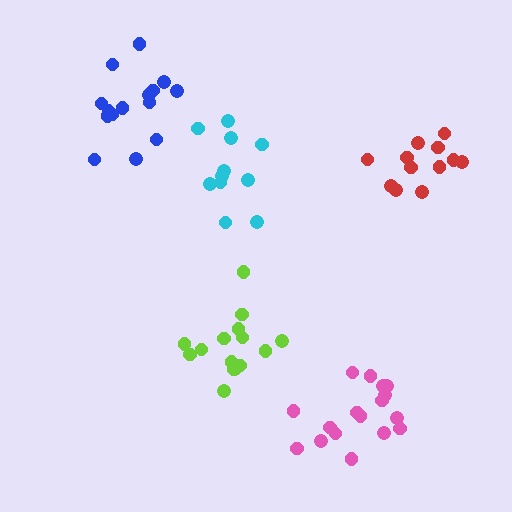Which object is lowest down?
The pink cluster is bottommost.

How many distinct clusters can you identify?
There are 5 distinct clusters.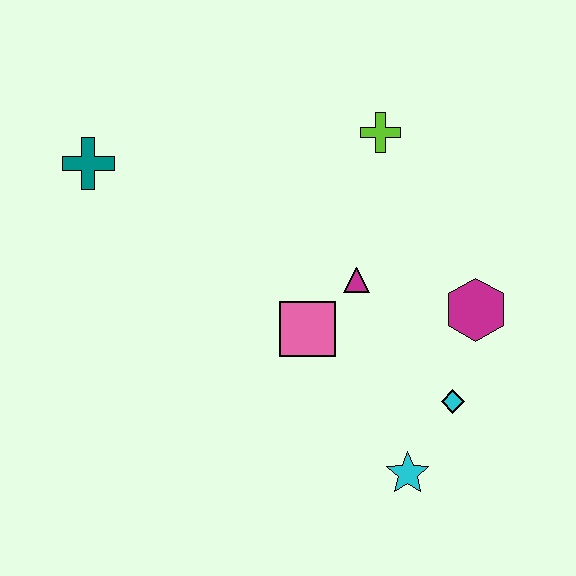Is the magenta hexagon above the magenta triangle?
No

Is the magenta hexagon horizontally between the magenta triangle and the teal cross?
No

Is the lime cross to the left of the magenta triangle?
No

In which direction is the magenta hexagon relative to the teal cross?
The magenta hexagon is to the right of the teal cross.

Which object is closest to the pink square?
The magenta triangle is closest to the pink square.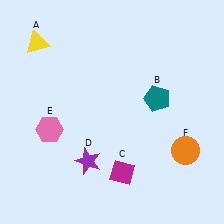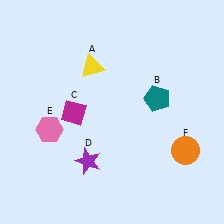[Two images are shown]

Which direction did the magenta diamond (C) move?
The magenta diamond (C) moved up.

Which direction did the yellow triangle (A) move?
The yellow triangle (A) moved right.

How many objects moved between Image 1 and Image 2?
2 objects moved between the two images.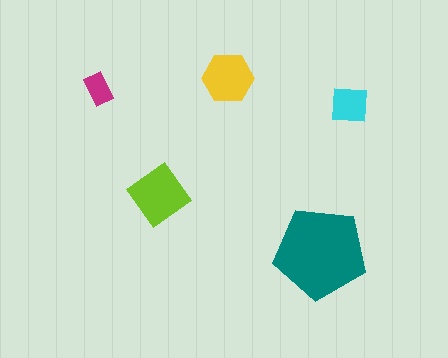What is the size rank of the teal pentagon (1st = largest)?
1st.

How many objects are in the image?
There are 5 objects in the image.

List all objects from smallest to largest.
The magenta rectangle, the cyan square, the yellow hexagon, the lime diamond, the teal pentagon.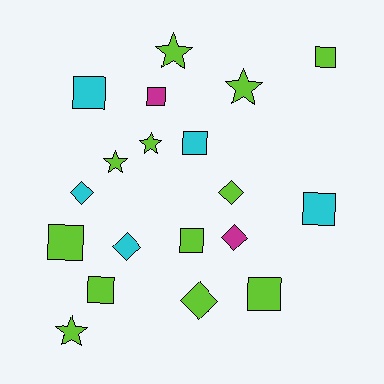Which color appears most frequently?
Lime, with 12 objects.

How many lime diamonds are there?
There are 2 lime diamonds.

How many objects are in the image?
There are 19 objects.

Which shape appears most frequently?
Square, with 9 objects.